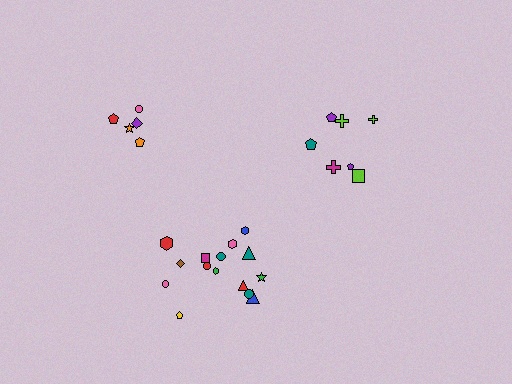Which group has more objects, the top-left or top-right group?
The top-right group.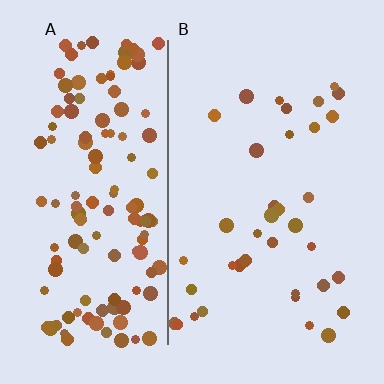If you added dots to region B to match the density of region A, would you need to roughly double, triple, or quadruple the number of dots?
Approximately quadruple.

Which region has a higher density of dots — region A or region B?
A (the left).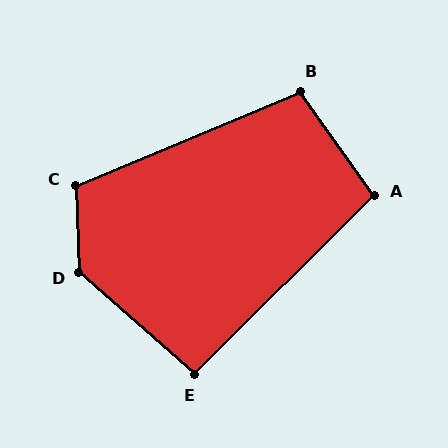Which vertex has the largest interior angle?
D, at approximately 133 degrees.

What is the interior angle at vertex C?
Approximately 111 degrees (obtuse).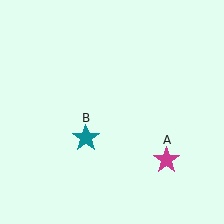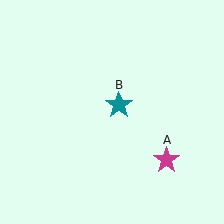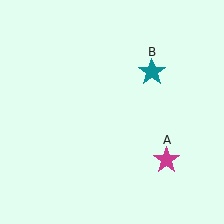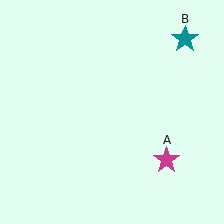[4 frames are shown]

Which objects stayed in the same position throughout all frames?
Magenta star (object A) remained stationary.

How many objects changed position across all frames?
1 object changed position: teal star (object B).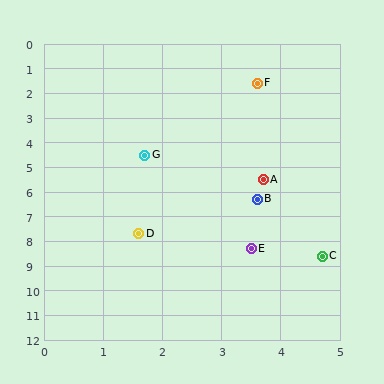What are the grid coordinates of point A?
Point A is at approximately (3.7, 5.5).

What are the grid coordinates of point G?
Point G is at approximately (1.7, 4.5).